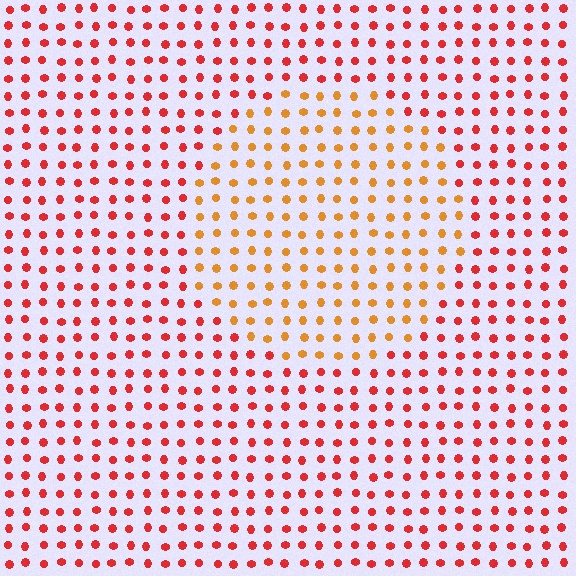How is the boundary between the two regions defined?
The boundary is defined purely by a slight shift in hue (about 35 degrees). Spacing, size, and orientation are identical on both sides.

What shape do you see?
I see a circle.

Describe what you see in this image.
The image is filled with small red elements in a uniform arrangement. A circle-shaped region is visible where the elements are tinted to a slightly different hue, forming a subtle color boundary.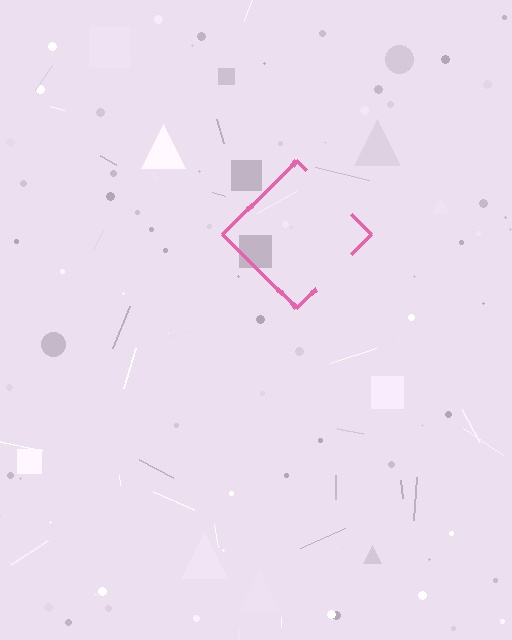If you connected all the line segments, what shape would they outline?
They would outline a diamond.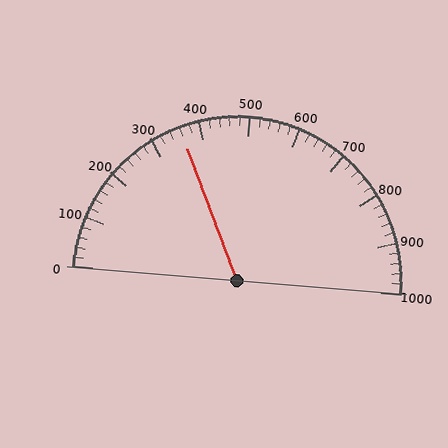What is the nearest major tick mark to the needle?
The nearest major tick mark is 400.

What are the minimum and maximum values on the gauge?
The gauge ranges from 0 to 1000.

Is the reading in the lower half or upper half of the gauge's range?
The reading is in the lower half of the range (0 to 1000).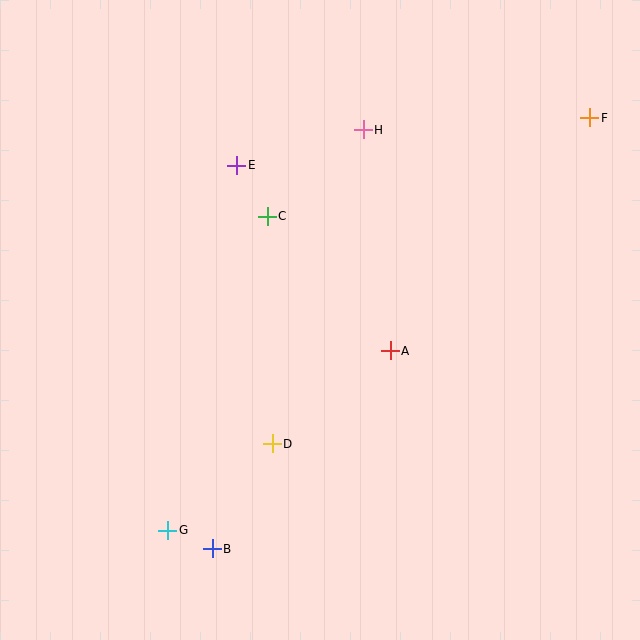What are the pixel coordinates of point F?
Point F is at (590, 118).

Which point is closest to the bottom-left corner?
Point G is closest to the bottom-left corner.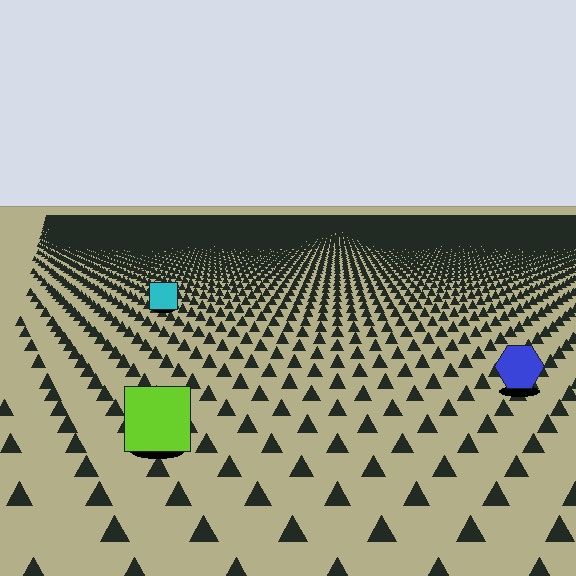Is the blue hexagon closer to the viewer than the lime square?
No. The lime square is closer — you can tell from the texture gradient: the ground texture is coarser near it.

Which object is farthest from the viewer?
The cyan square is farthest from the viewer. It appears smaller and the ground texture around it is denser.